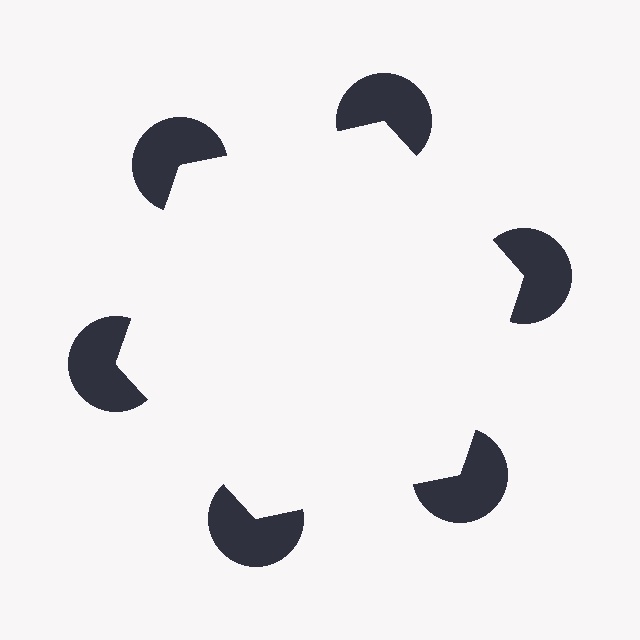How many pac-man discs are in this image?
There are 6 — one at each vertex of the illusory hexagon.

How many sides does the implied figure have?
6 sides.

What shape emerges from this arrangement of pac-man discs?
An illusory hexagon — its edges are inferred from the aligned wedge cuts in the pac-man discs, not physically drawn.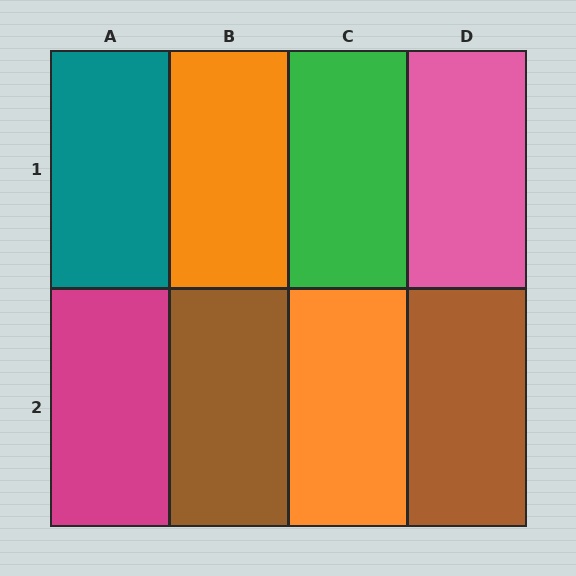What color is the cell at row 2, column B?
Brown.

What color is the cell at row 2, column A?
Magenta.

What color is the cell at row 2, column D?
Brown.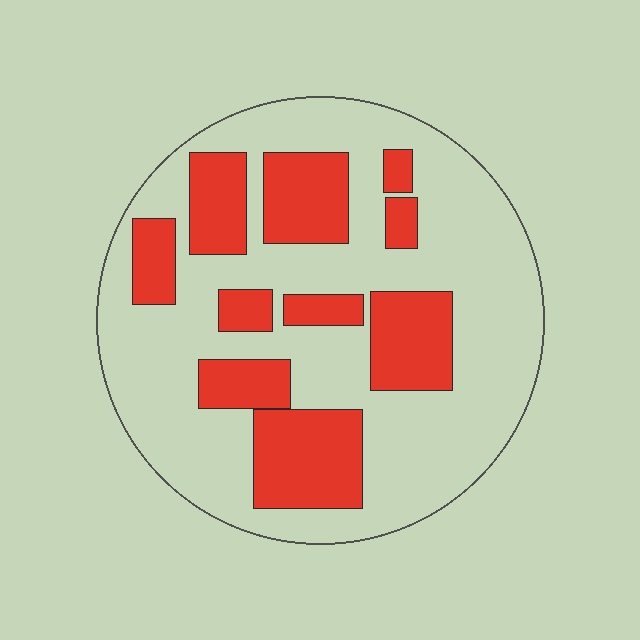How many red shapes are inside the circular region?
10.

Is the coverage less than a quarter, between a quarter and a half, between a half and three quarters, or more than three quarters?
Between a quarter and a half.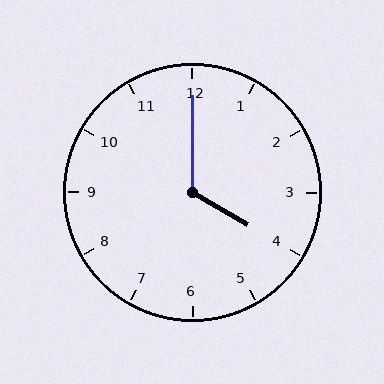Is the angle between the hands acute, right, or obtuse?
It is obtuse.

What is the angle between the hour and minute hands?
Approximately 120 degrees.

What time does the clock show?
4:00.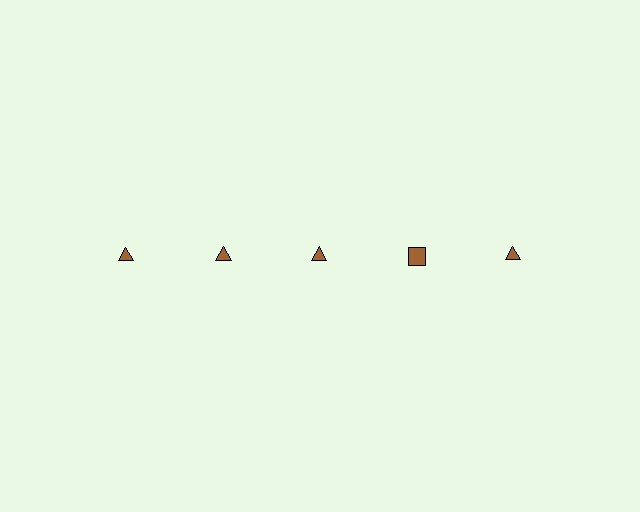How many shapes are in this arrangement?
There are 5 shapes arranged in a grid pattern.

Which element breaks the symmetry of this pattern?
The brown square in the top row, second from right column breaks the symmetry. All other shapes are brown triangles.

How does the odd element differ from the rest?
It has a different shape: square instead of triangle.